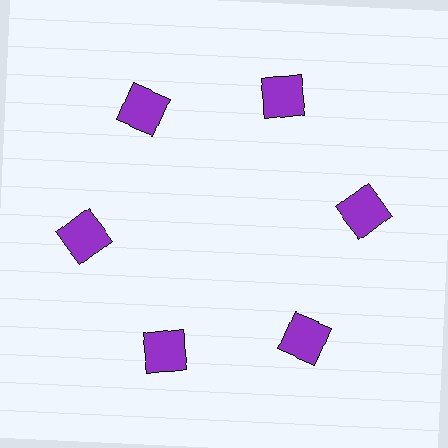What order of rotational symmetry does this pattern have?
This pattern has 6-fold rotational symmetry.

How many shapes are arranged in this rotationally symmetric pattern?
There are 6 shapes, arranged in 6 groups of 1.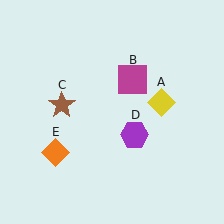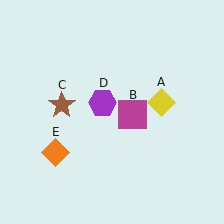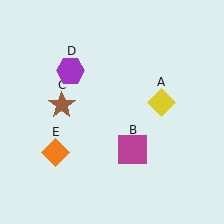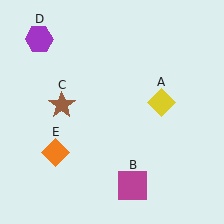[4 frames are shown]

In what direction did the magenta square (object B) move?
The magenta square (object B) moved down.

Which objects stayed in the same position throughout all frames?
Yellow diamond (object A) and brown star (object C) and orange diamond (object E) remained stationary.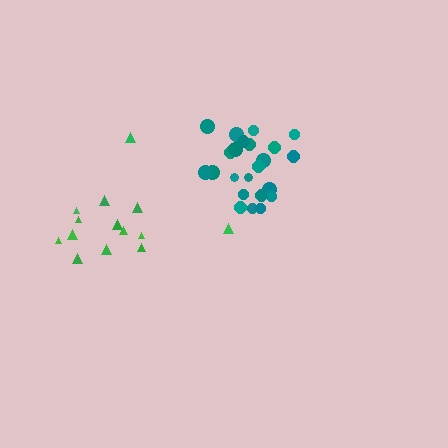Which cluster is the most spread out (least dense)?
Green.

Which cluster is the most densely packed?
Teal.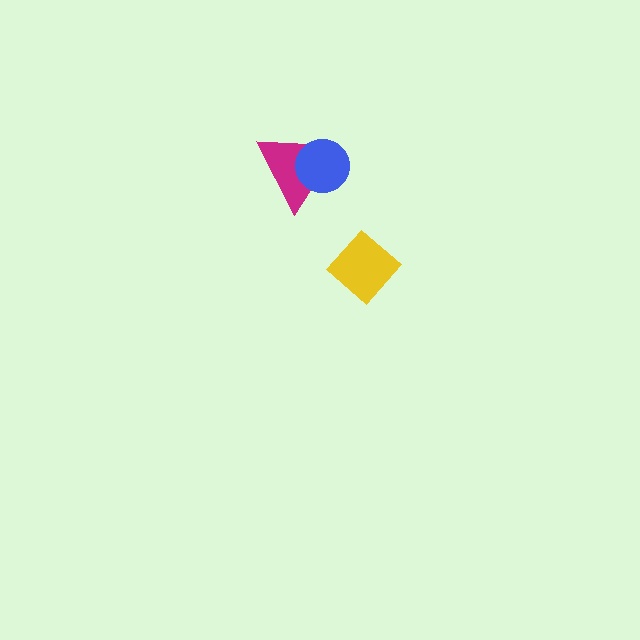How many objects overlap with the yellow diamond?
0 objects overlap with the yellow diamond.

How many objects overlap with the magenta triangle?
1 object overlaps with the magenta triangle.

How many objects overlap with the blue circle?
1 object overlaps with the blue circle.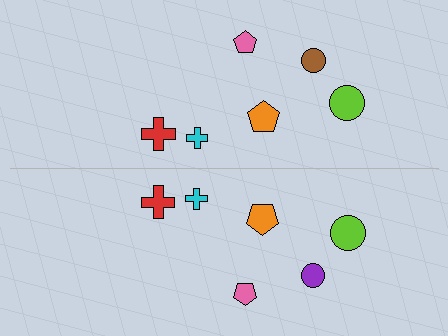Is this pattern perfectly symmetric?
No, the pattern is not perfectly symmetric. The purple circle on the bottom side breaks the symmetry — its mirror counterpart is brown.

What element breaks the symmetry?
The purple circle on the bottom side breaks the symmetry — its mirror counterpart is brown.